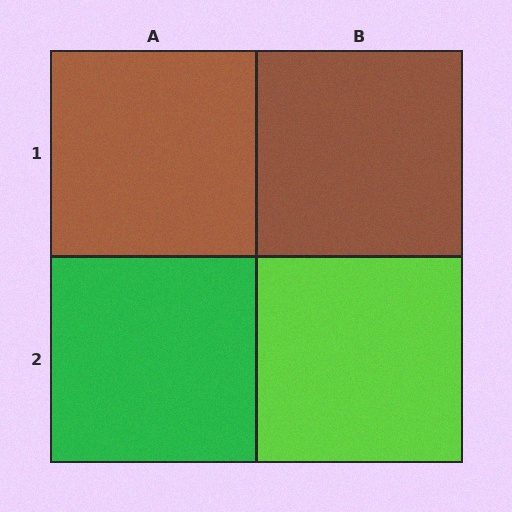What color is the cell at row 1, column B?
Brown.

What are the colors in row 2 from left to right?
Green, lime.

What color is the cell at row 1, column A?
Brown.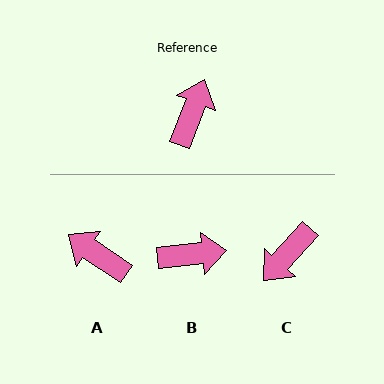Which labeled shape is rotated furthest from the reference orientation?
C, about 159 degrees away.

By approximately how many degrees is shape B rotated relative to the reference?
Approximately 63 degrees clockwise.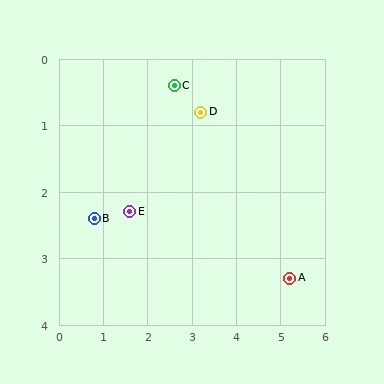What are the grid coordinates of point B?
Point B is at approximately (0.8, 2.4).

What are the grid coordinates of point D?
Point D is at approximately (3.2, 0.8).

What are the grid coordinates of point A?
Point A is at approximately (5.2, 3.3).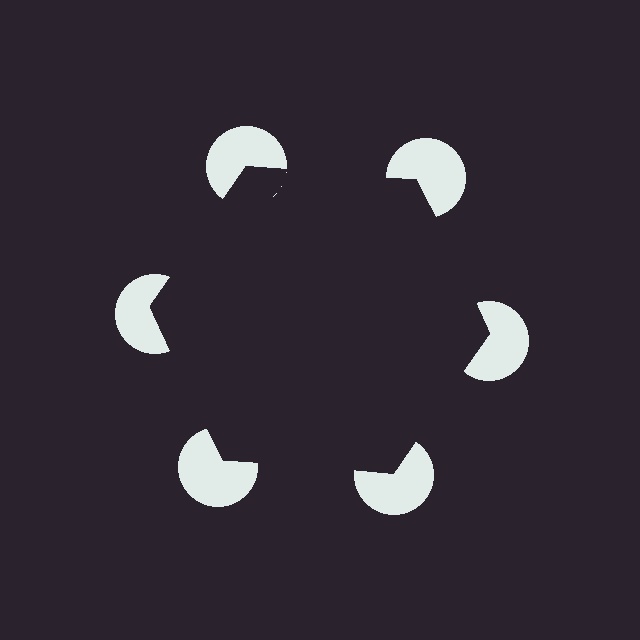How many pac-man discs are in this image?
There are 6 — one at each vertex of the illusory hexagon.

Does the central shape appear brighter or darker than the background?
It typically appears slightly darker than the background, even though no actual brightness change is drawn.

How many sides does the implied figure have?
6 sides.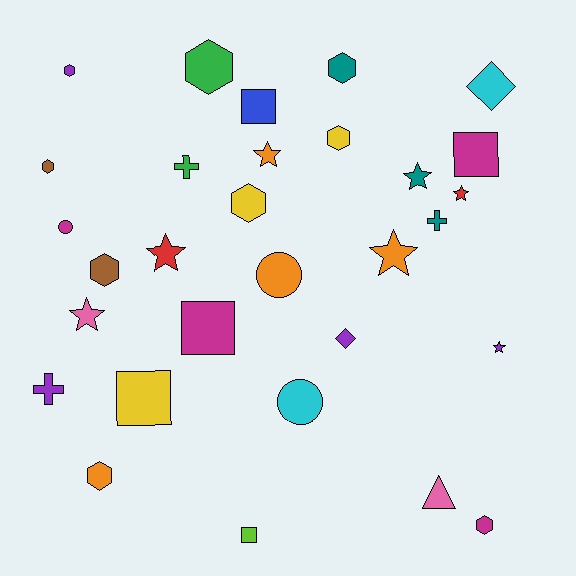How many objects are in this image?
There are 30 objects.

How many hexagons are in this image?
There are 9 hexagons.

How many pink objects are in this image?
There are 2 pink objects.